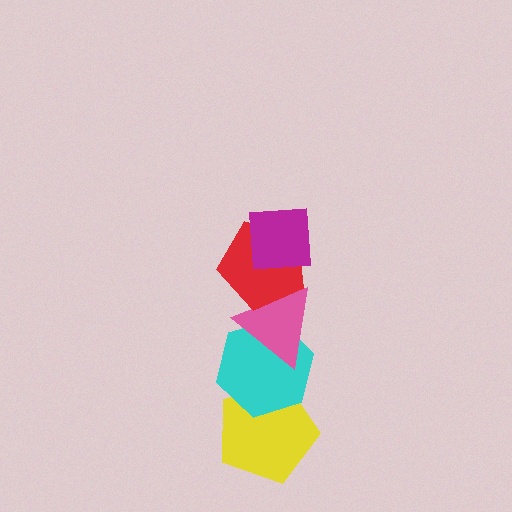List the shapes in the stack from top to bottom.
From top to bottom: the magenta square, the red pentagon, the pink triangle, the cyan hexagon, the yellow pentagon.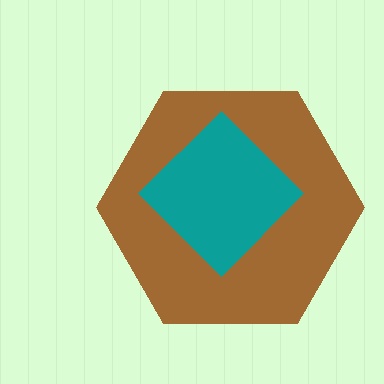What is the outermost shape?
The brown hexagon.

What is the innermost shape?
The teal diamond.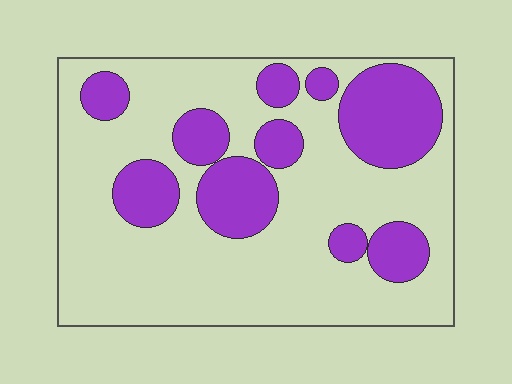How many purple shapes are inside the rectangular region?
10.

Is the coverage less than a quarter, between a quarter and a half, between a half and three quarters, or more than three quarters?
Between a quarter and a half.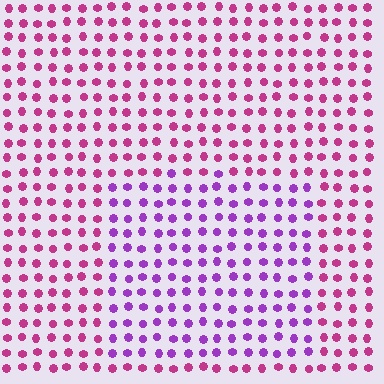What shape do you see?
I see a rectangle.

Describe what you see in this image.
The image is filled with small magenta elements in a uniform arrangement. A rectangle-shaped region is visible where the elements are tinted to a slightly different hue, forming a subtle color boundary.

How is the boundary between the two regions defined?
The boundary is defined purely by a slight shift in hue (about 39 degrees). Spacing, size, and orientation are identical on both sides.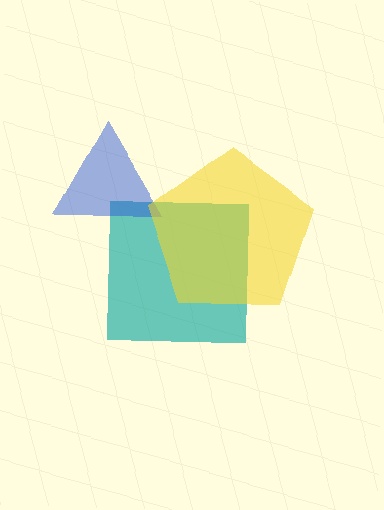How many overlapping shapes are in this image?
There are 3 overlapping shapes in the image.